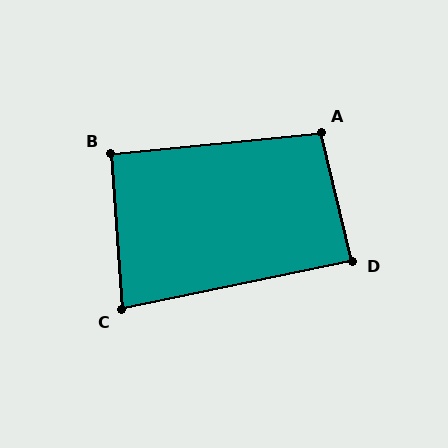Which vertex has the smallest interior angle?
C, at approximately 82 degrees.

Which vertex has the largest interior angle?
A, at approximately 98 degrees.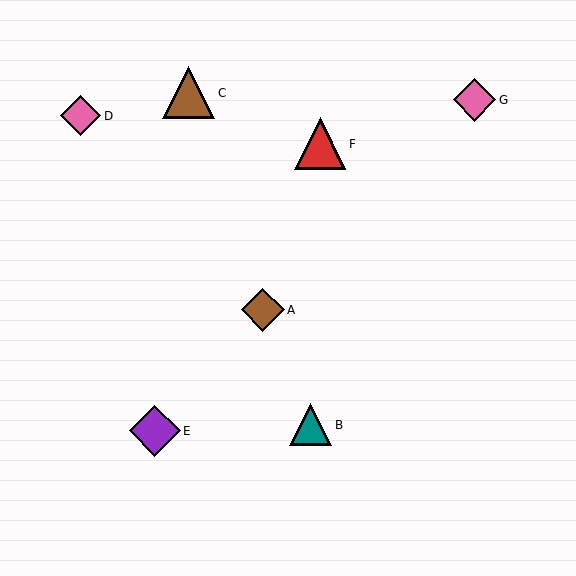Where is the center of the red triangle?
The center of the red triangle is at (320, 144).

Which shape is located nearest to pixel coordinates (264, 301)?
The brown diamond (labeled A) at (263, 310) is nearest to that location.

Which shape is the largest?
The brown triangle (labeled C) is the largest.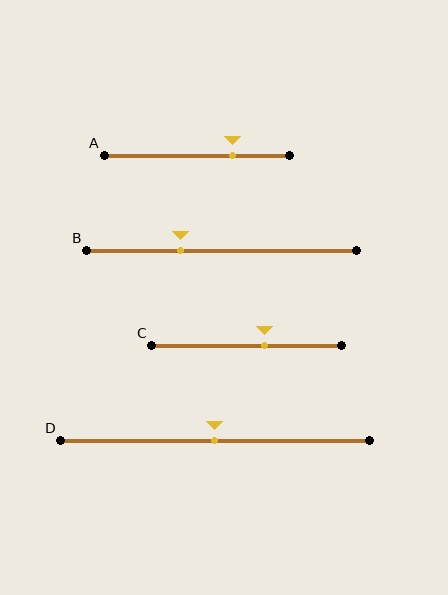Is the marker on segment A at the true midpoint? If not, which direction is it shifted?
No, the marker on segment A is shifted to the right by about 19% of the segment length.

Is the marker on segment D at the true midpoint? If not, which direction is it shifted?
Yes, the marker on segment D is at the true midpoint.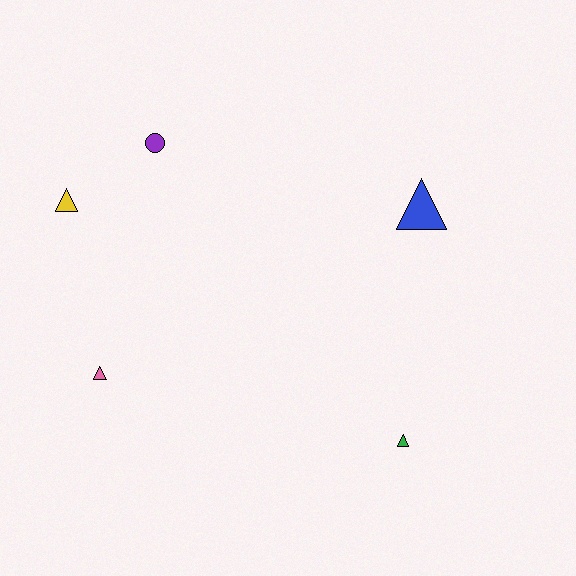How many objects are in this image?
There are 5 objects.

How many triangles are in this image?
There are 4 triangles.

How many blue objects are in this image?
There is 1 blue object.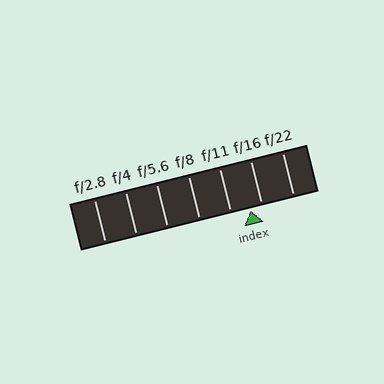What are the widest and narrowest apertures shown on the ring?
The widest aperture shown is f/2.8 and the narrowest is f/22.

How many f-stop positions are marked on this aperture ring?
There are 7 f-stop positions marked.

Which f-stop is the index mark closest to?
The index mark is closest to f/16.